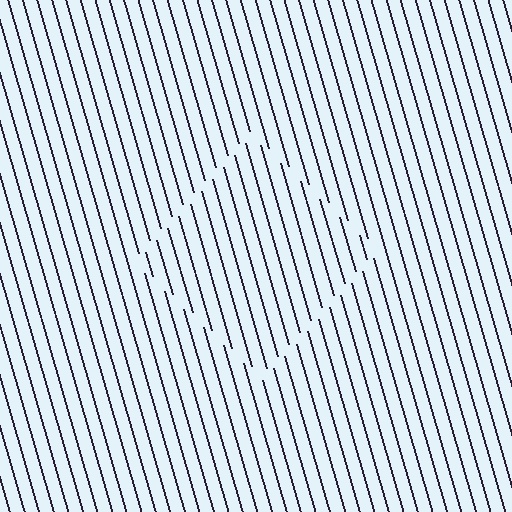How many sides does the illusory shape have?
4 sides — the line-ends trace a square.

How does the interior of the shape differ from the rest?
The interior of the shape contains the same grating, shifted by half a period — the contour is defined by the phase discontinuity where line-ends from the inner and outer gratings abut.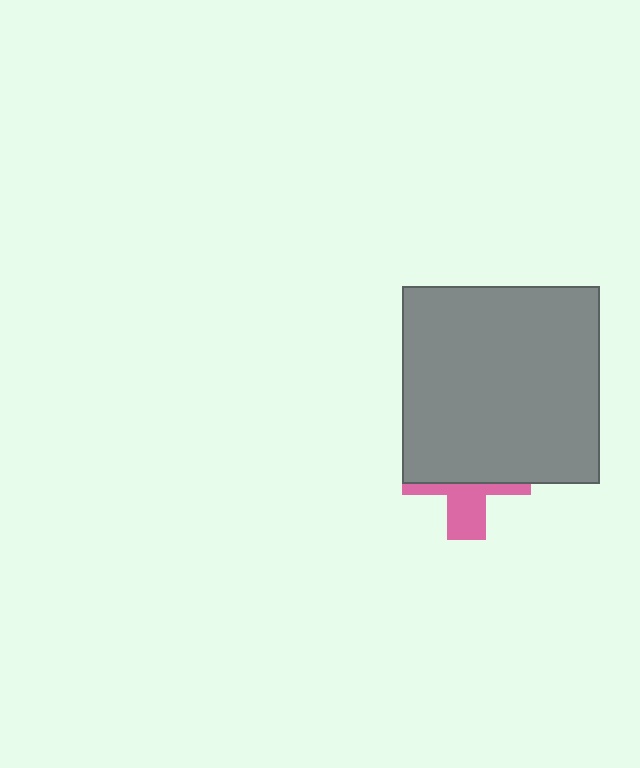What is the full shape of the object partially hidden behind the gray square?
The partially hidden object is a pink cross.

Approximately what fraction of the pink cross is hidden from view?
Roughly 63% of the pink cross is hidden behind the gray square.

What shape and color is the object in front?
The object in front is a gray square.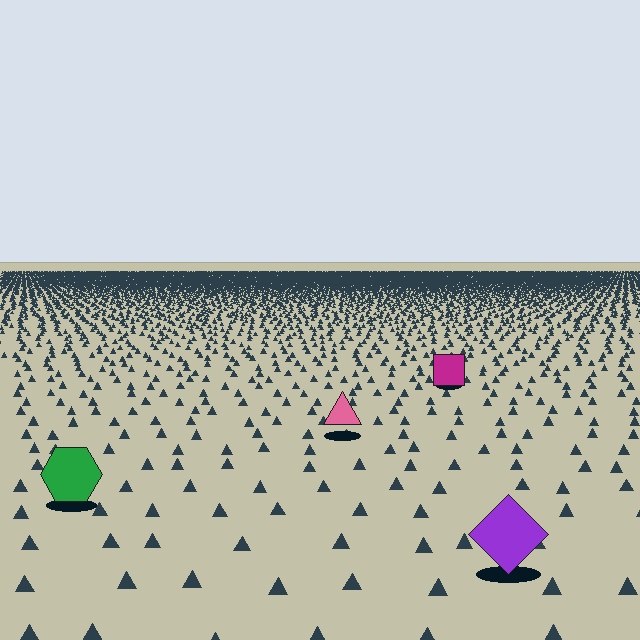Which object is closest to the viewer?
The purple diamond is closest. The texture marks near it are larger and more spread out.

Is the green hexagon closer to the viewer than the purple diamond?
No. The purple diamond is closer — you can tell from the texture gradient: the ground texture is coarser near it.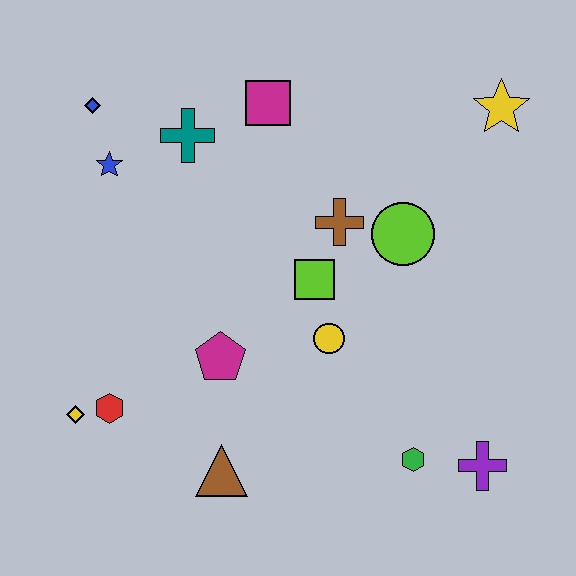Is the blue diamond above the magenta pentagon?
Yes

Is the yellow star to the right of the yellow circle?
Yes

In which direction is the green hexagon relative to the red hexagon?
The green hexagon is to the right of the red hexagon.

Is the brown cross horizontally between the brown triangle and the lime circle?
Yes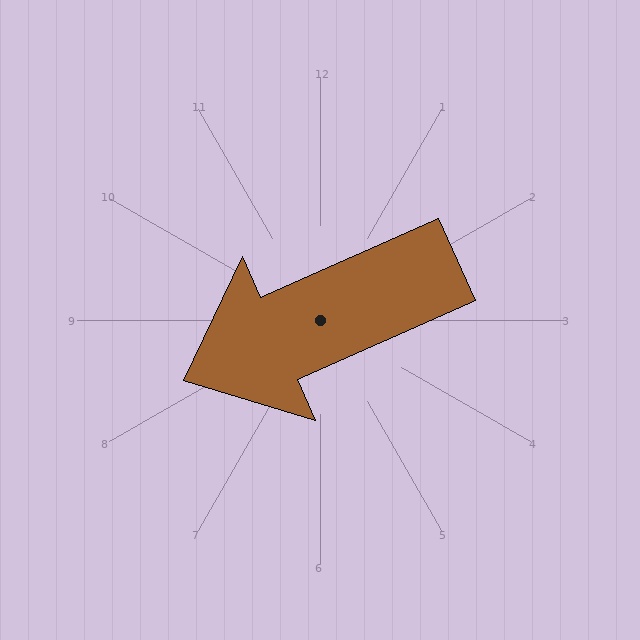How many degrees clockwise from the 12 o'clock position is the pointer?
Approximately 246 degrees.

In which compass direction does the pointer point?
Southwest.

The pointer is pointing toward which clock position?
Roughly 8 o'clock.